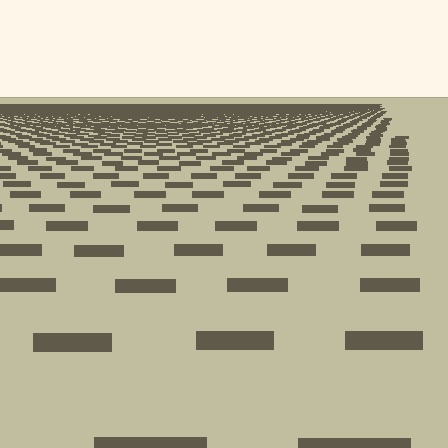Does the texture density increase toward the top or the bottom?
Density increases toward the top.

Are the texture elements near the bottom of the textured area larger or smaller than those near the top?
Larger. Near the bottom, elements are closer to the viewer and appear at a bigger on-screen size.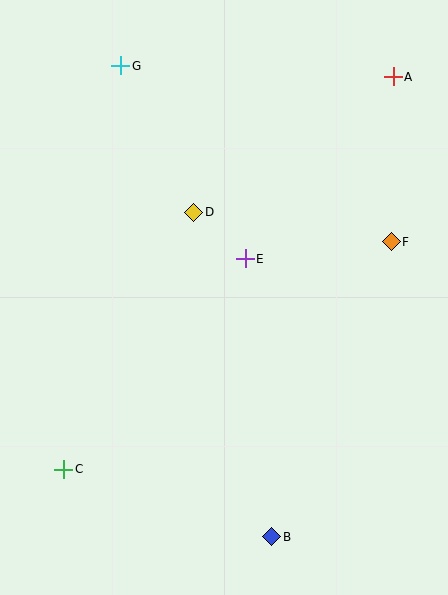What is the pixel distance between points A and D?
The distance between A and D is 241 pixels.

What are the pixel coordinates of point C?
Point C is at (64, 469).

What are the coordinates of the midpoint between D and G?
The midpoint between D and G is at (157, 139).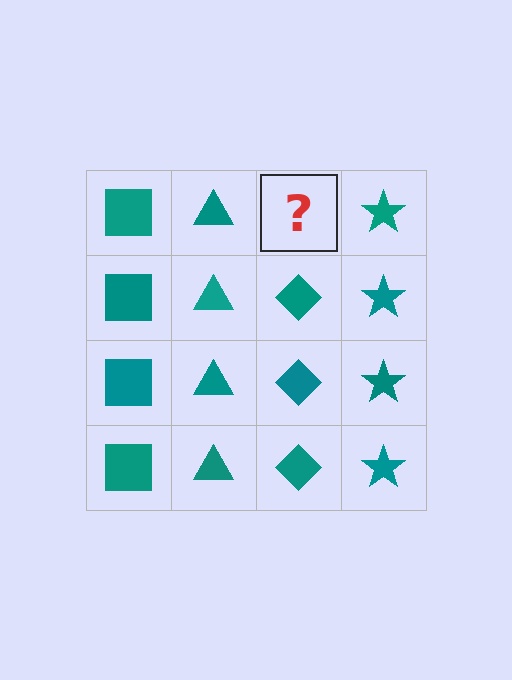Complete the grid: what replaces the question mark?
The question mark should be replaced with a teal diamond.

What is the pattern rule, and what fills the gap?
The rule is that each column has a consistent shape. The gap should be filled with a teal diamond.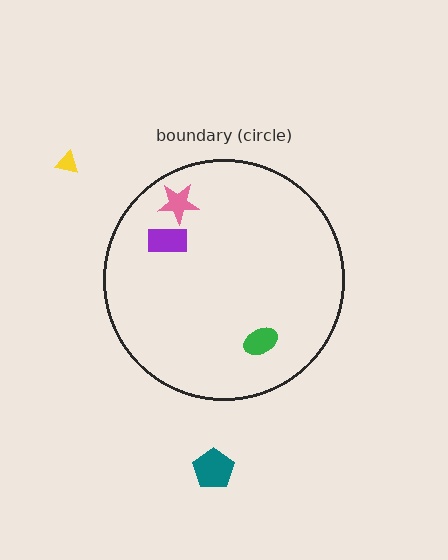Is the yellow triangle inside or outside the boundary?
Outside.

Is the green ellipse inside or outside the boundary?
Inside.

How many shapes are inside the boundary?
3 inside, 2 outside.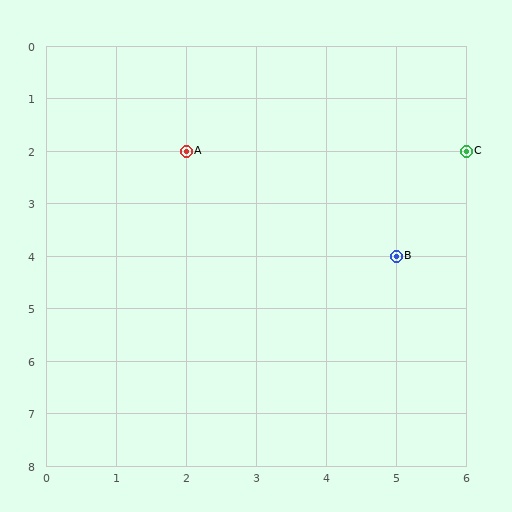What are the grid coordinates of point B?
Point B is at grid coordinates (5, 4).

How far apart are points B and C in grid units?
Points B and C are 1 column and 2 rows apart (about 2.2 grid units diagonally).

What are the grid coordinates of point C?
Point C is at grid coordinates (6, 2).